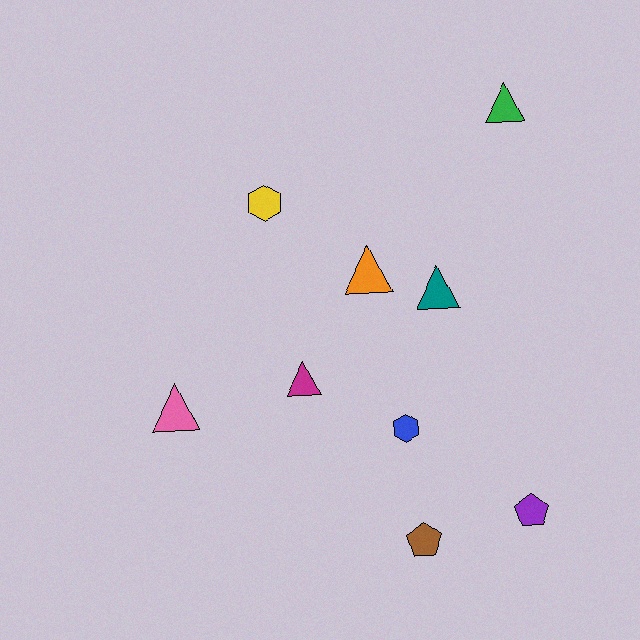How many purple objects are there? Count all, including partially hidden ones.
There is 1 purple object.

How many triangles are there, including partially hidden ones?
There are 5 triangles.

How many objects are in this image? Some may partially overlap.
There are 9 objects.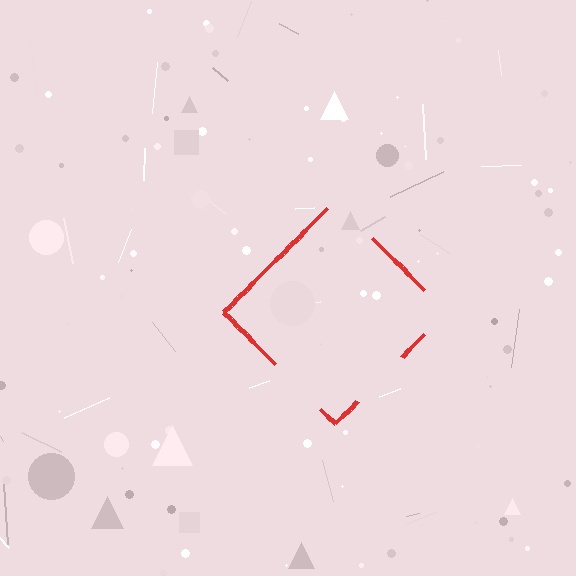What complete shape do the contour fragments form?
The contour fragments form a diamond.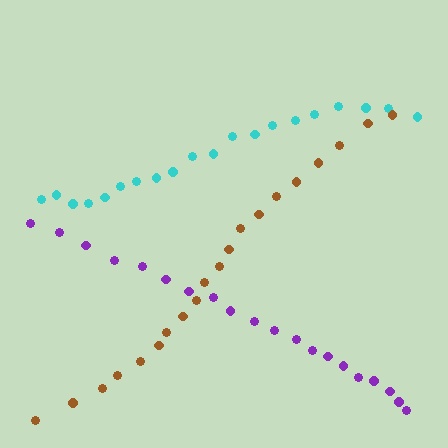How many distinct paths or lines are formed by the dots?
There are 3 distinct paths.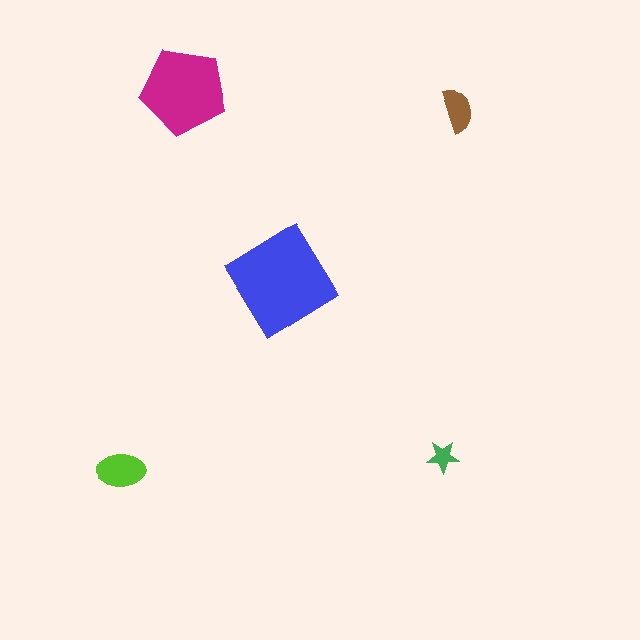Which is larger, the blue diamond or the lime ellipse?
The blue diamond.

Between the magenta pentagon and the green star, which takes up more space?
The magenta pentagon.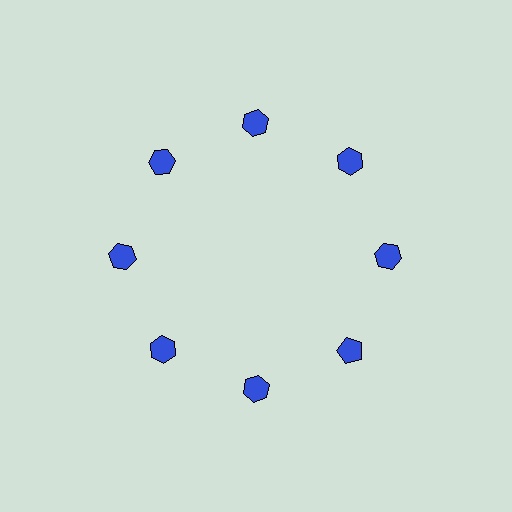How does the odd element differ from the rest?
It has a different shape: pentagon instead of hexagon.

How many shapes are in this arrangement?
There are 8 shapes arranged in a ring pattern.